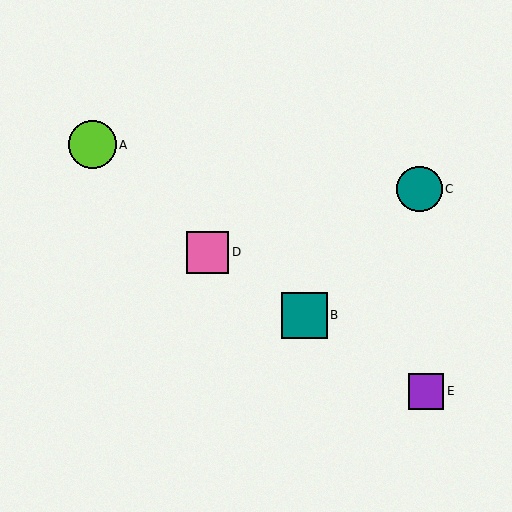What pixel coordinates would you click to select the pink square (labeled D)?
Click at (208, 252) to select the pink square D.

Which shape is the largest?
The lime circle (labeled A) is the largest.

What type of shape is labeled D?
Shape D is a pink square.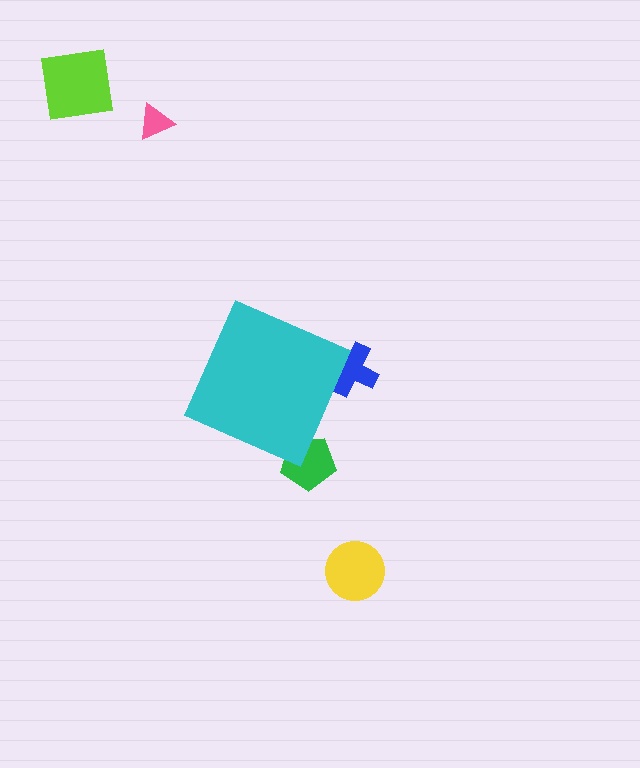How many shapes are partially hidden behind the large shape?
2 shapes are partially hidden.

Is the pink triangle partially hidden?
No, the pink triangle is fully visible.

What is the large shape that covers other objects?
A cyan diamond.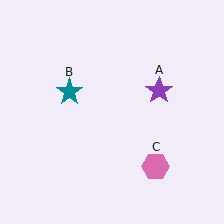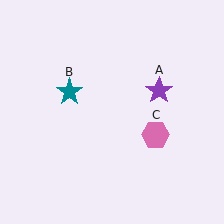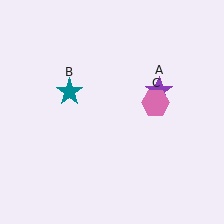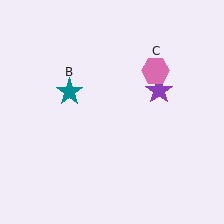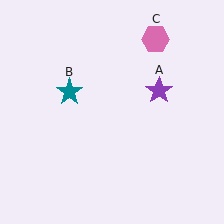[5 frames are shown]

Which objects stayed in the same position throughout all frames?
Purple star (object A) and teal star (object B) remained stationary.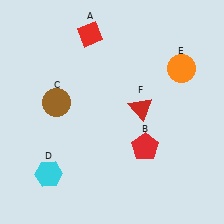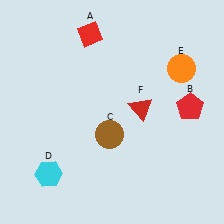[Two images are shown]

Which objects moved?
The objects that moved are: the red pentagon (B), the brown circle (C).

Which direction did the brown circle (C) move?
The brown circle (C) moved right.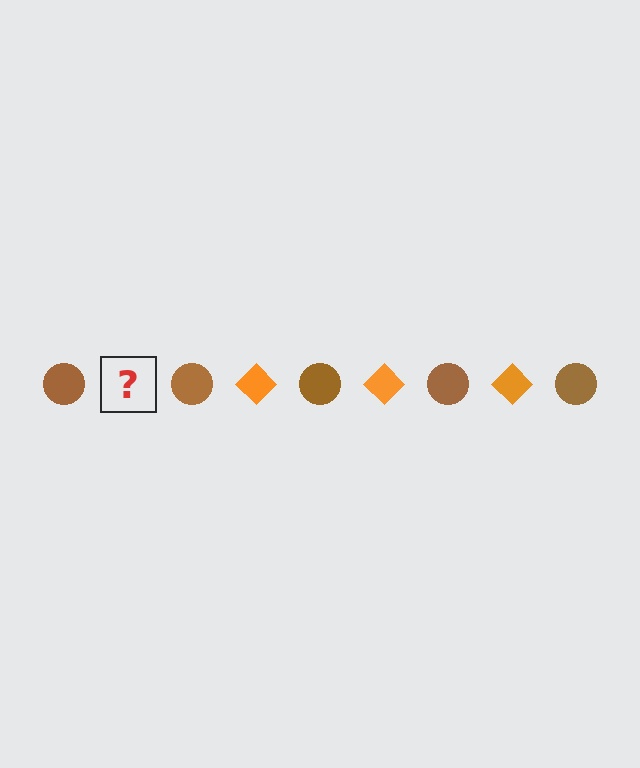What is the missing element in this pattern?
The missing element is an orange diamond.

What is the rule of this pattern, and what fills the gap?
The rule is that the pattern alternates between brown circle and orange diamond. The gap should be filled with an orange diamond.